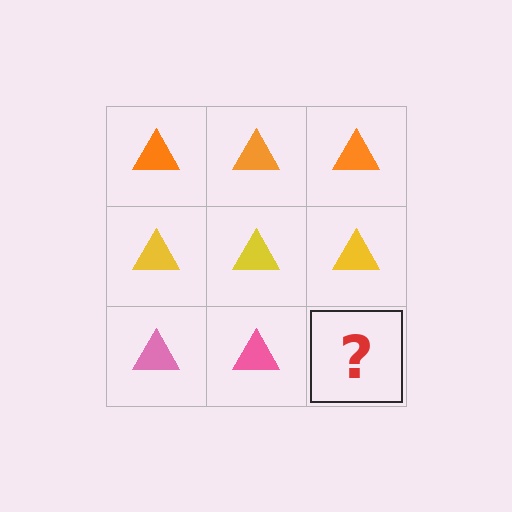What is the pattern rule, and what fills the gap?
The rule is that each row has a consistent color. The gap should be filled with a pink triangle.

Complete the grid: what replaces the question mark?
The question mark should be replaced with a pink triangle.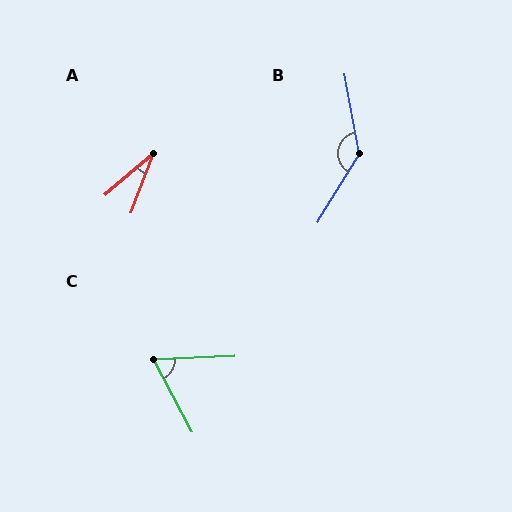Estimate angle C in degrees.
Approximately 64 degrees.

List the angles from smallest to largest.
A (28°), C (64°), B (138°).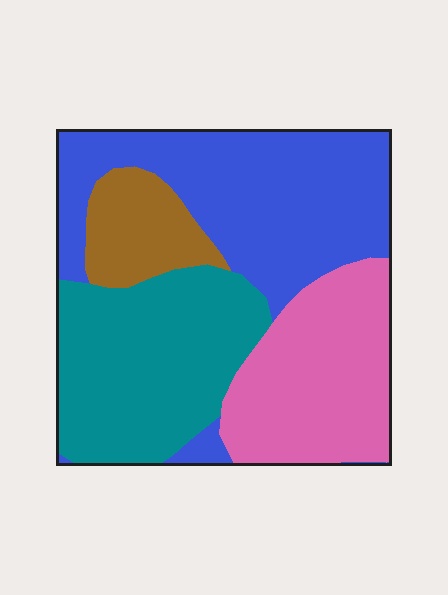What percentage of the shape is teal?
Teal covers 29% of the shape.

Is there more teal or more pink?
Teal.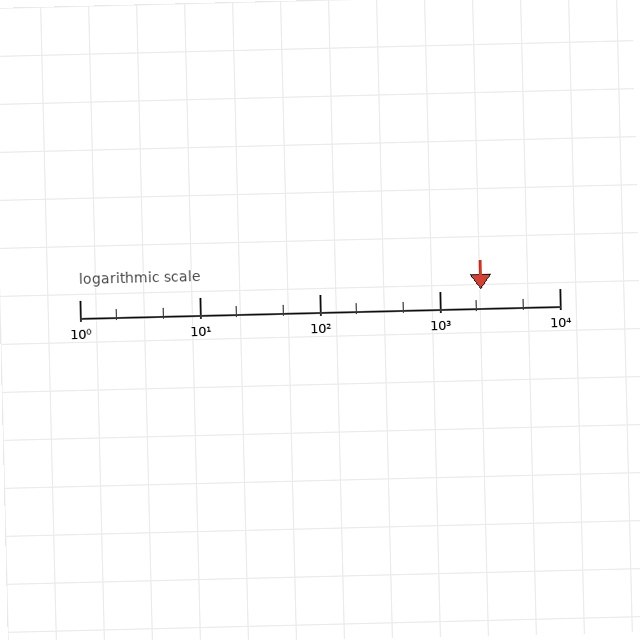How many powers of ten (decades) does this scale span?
The scale spans 4 decades, from 1 to 10000.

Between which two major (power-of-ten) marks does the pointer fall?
The pointer is between 1000 and 10000.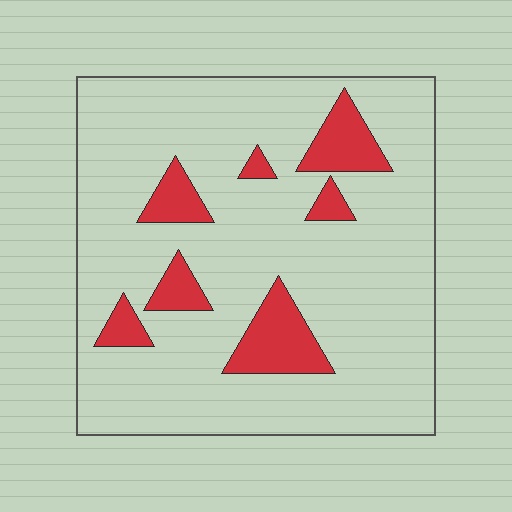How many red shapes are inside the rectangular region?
7.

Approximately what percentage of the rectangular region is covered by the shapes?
Approximately 15%.